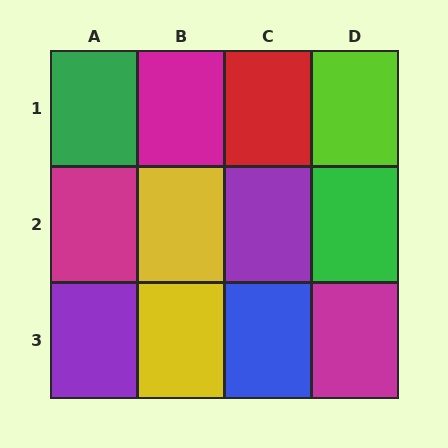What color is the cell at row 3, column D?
Magenta.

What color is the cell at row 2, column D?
Green.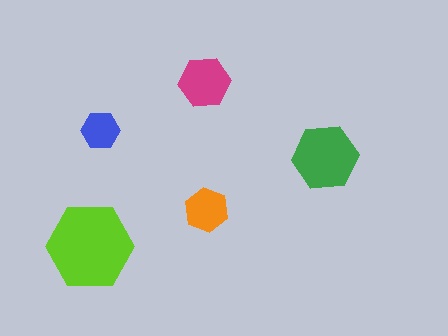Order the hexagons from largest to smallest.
the lime one, the green one, the magenta one, the orange one, the blue one.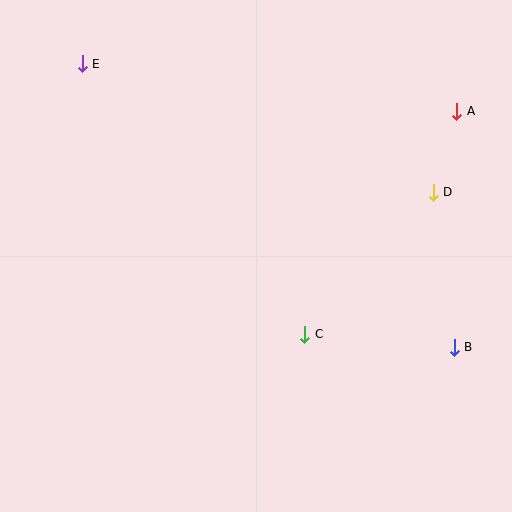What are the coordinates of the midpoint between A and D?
The midpoint between A and D is at (445, 152).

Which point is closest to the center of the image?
Point C at (305, 334) is closest to the center.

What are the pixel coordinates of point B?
Point B is at (454, 347).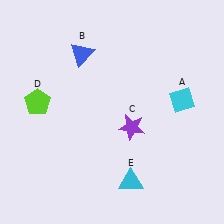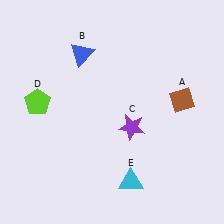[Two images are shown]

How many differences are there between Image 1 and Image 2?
There is 1 difference between the two images.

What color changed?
The diamond (A) changed from cyan in Image 1 to brown in Image 2.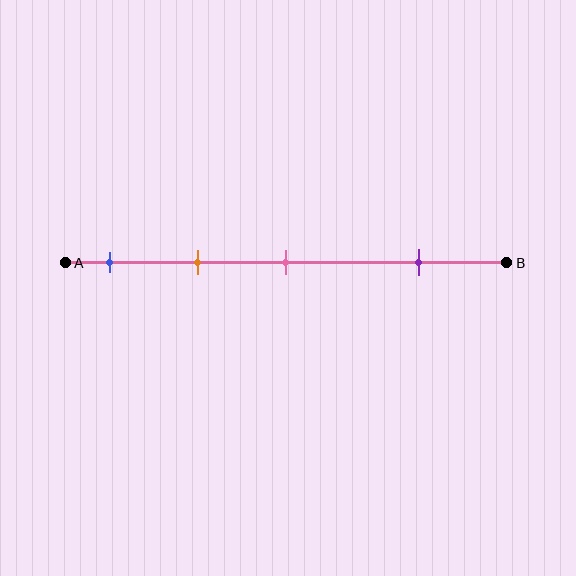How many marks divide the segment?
There are 4 marks dividing the segment.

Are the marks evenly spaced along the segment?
No, the marks are not evenly spaced.